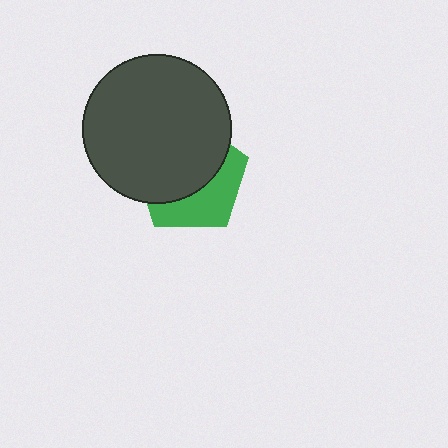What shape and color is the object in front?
The object in front is a dark gray circle.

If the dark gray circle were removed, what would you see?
You would see the complete green pentagon.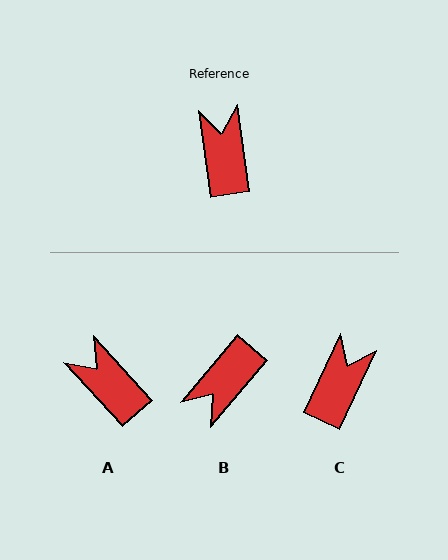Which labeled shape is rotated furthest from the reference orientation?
B, about 132 degrees away.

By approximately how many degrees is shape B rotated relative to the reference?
Approximately 132 degrees counter-clockwise.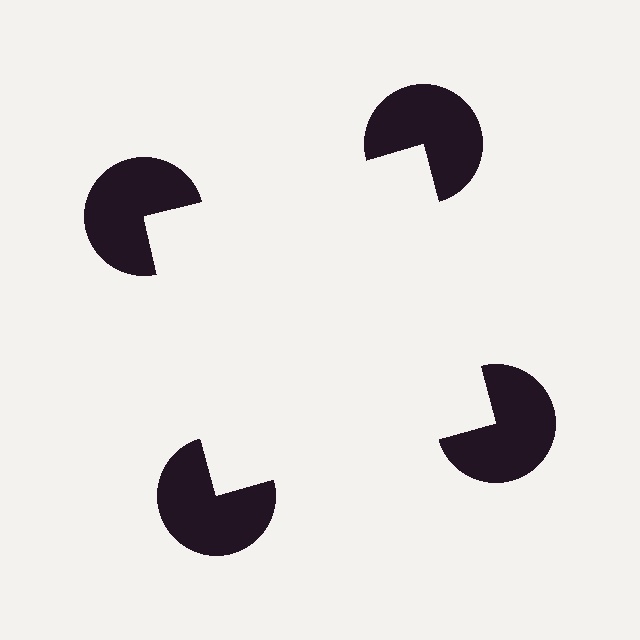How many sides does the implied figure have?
4 sides.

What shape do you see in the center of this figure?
An illusory square — its edges are inferred from the aligned wedge cuts in the pac-man discs, not physically drawn.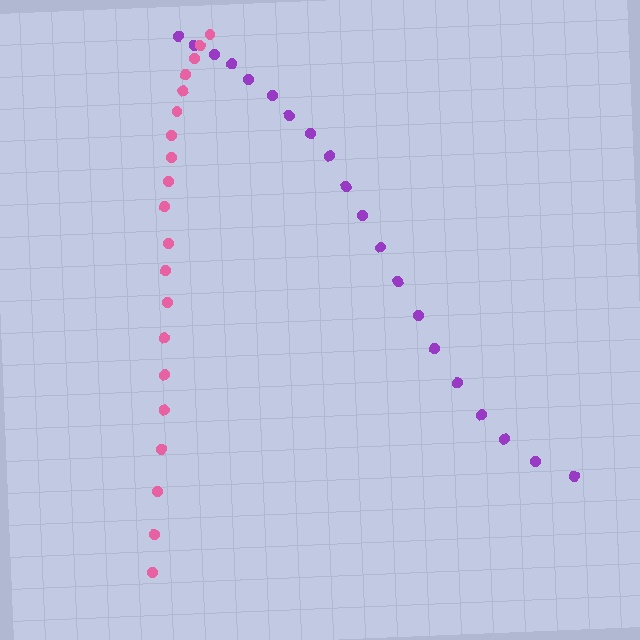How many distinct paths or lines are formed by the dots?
There are 2 distinct paths.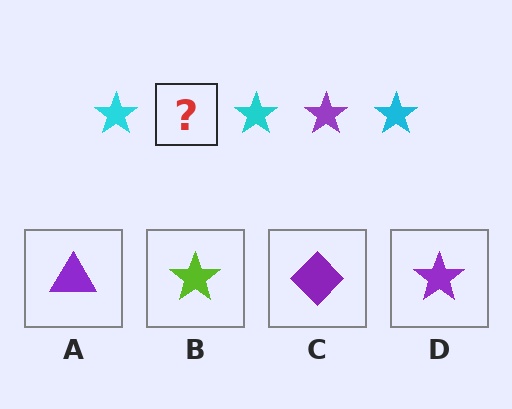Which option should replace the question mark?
Option D.